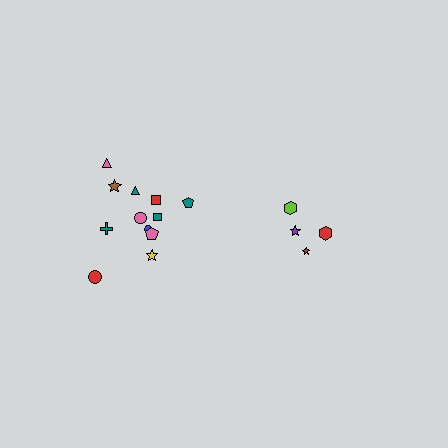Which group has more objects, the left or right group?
The left group.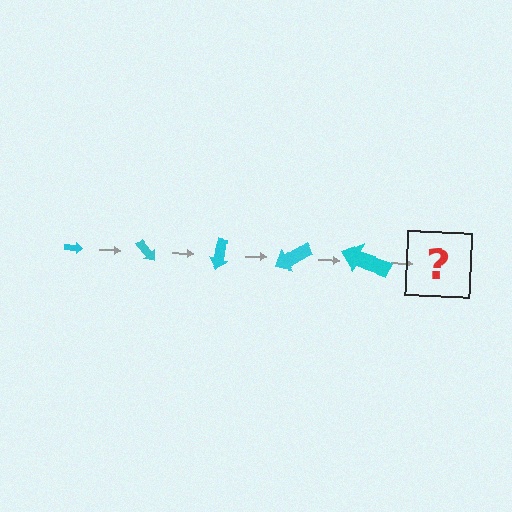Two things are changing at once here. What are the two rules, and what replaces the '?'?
The two rules are that the arrow grows larger each step and it rotates 50 degrees each step. The '?' should be an arrow, larger than the previous one and rotated 250 degrees from the start.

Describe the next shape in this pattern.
It should be an arrow, larger than the previous one and rotated 250 degrees from the start.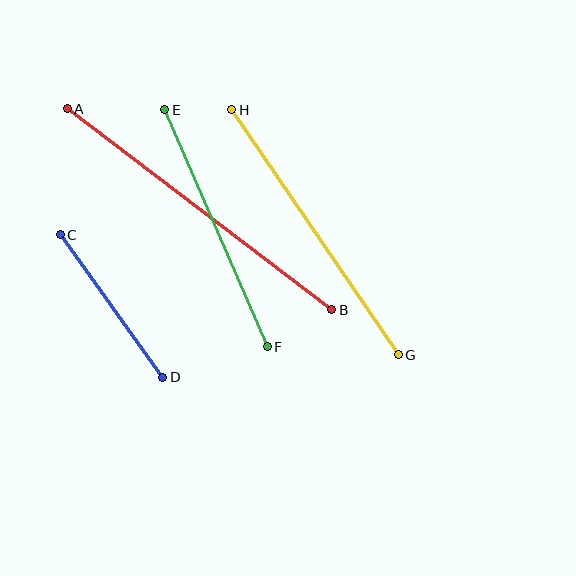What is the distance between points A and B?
The distance is approximately 332 pixels.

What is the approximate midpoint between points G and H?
The midpoint is at approximately (315, 232) pixels.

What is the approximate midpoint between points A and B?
The midpoint is at approximately (199, 209) pixels.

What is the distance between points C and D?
The distance is approximately 175 pixels.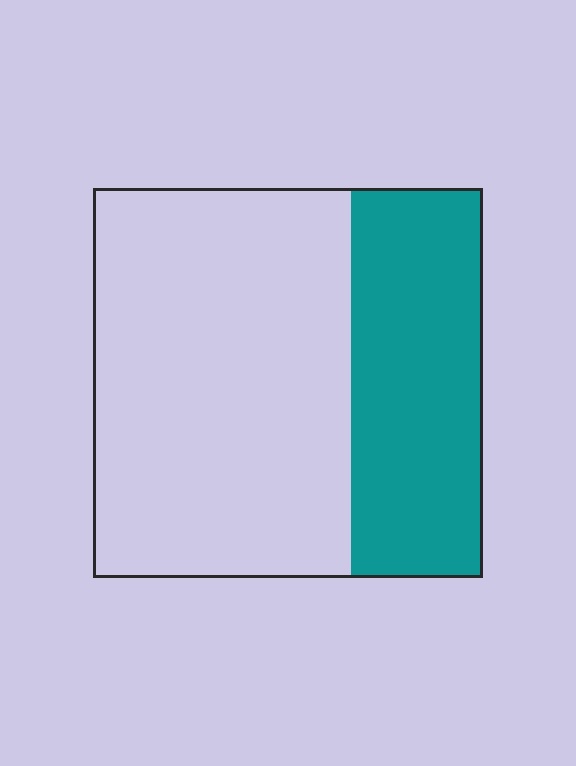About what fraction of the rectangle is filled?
About one third (1/3).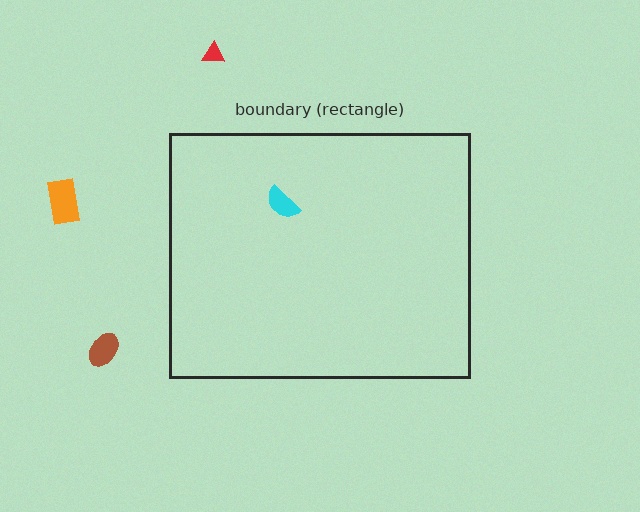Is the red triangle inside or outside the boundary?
Outside.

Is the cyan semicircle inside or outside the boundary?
Inside.